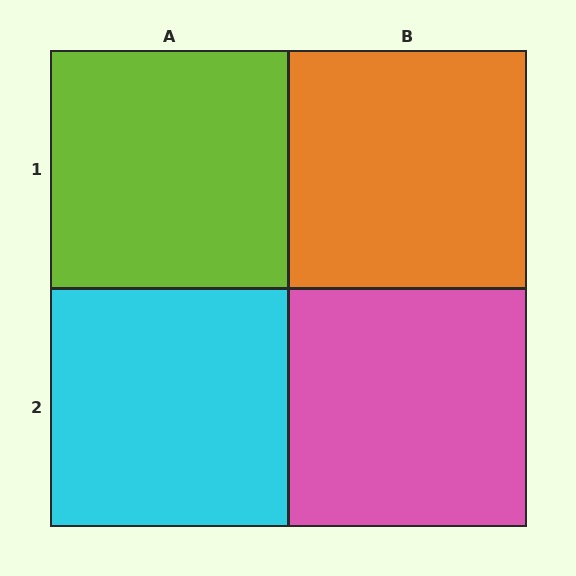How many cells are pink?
1 cell is pink.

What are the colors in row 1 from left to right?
Lime, orange.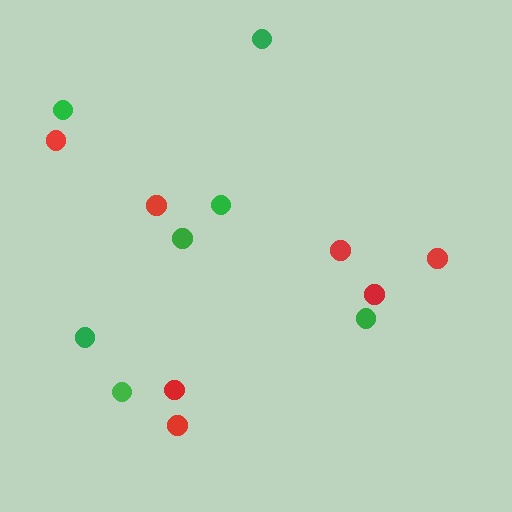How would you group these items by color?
There are 2 groups: one group of red circles (7) and one group of green circles (7).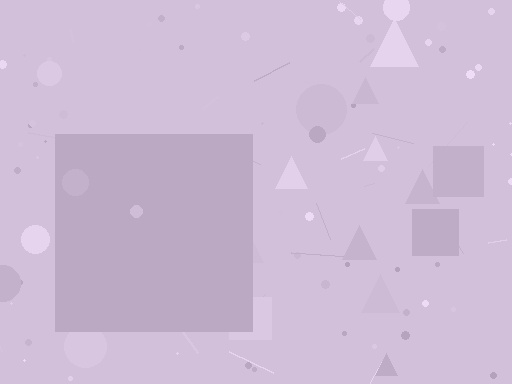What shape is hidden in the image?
A square is hidden in the image.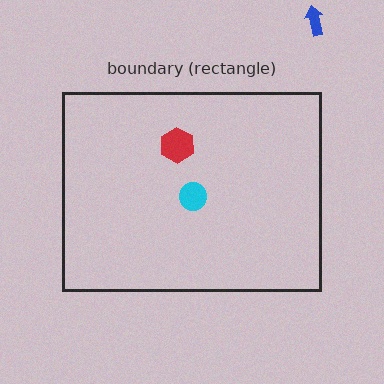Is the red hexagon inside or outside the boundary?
Inside.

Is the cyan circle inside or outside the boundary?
Inside.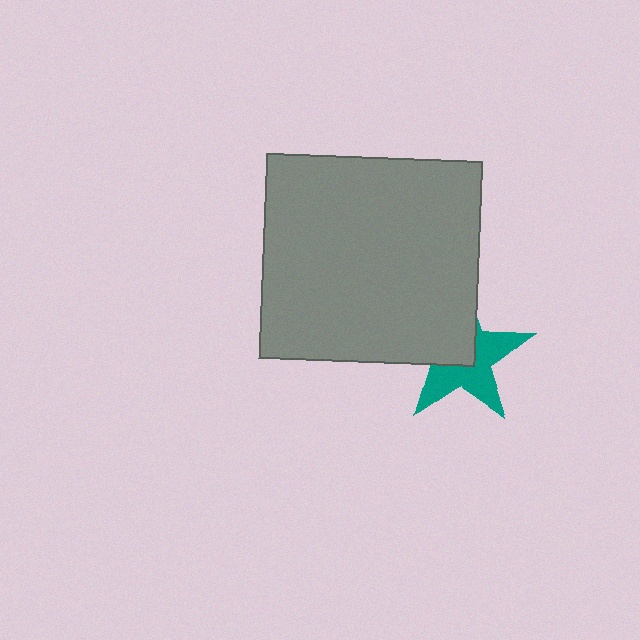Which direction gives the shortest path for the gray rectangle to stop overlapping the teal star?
Moving toward the upper-left gives the shortest separation.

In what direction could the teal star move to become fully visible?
The teal star could move toward the lower-right. That would shift it out from behind the gray rectangle entirely.